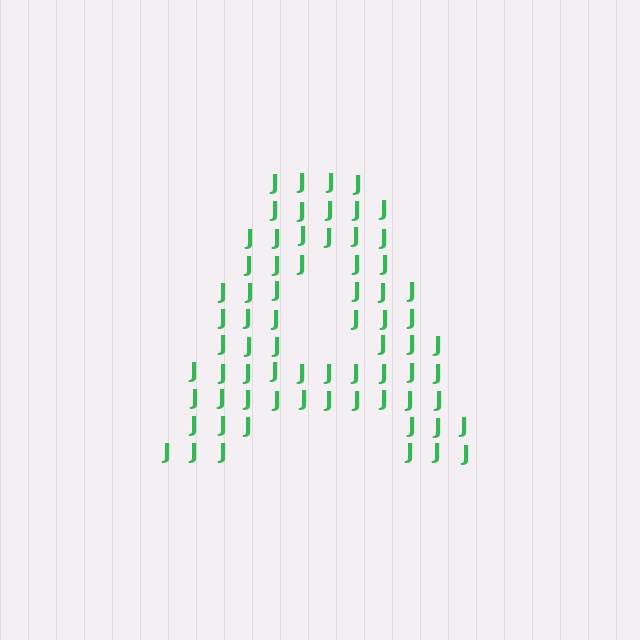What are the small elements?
The small elements are letter J's.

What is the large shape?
The large shape is the letter A.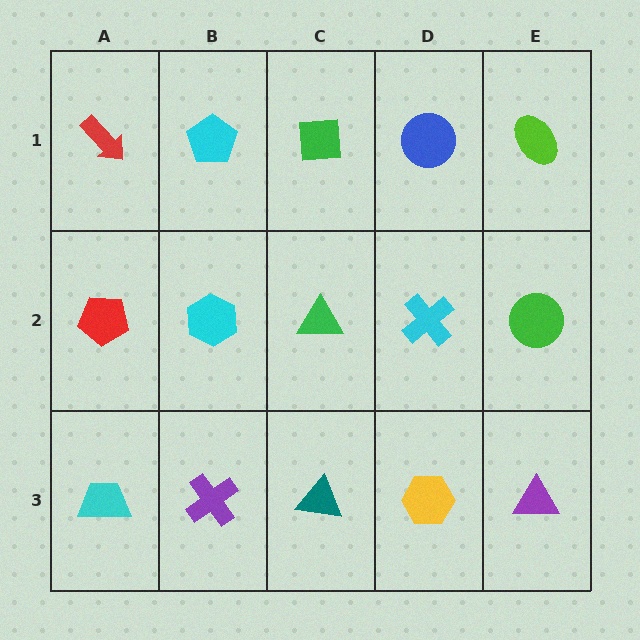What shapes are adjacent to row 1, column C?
A green triangle (row 2, column C), a cyan pentagon (row 1, column B), a blue circle (row 1, column D).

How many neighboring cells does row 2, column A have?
3.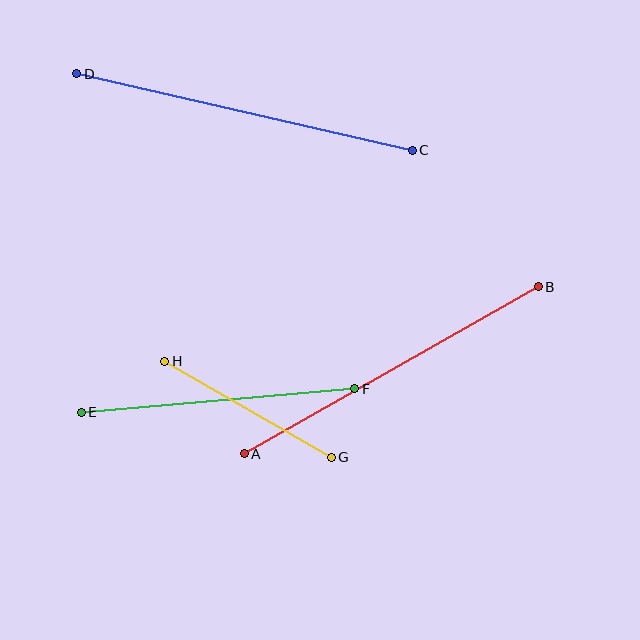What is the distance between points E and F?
The distance is approximately 275 pixels.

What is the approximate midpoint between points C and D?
The midpoint is at approximately (245, 112) pixels.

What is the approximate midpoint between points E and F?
The midpoint is at approximately (218, 401) pixels.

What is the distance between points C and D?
The distance is approximately 344 pixels.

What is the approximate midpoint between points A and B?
The midpoint is at approximately (391, 370) pixels.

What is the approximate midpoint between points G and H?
The midpoint is at approximately (248, 409) pixels.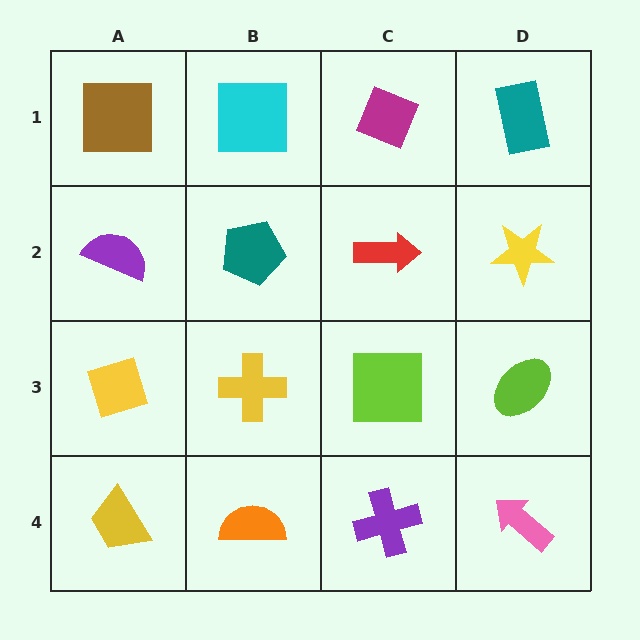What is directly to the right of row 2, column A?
A teal pentagon.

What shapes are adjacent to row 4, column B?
A yellow cross (row 3, column B), a yellow trapezoid (row 4, column A), a purple cross (row 4, column C).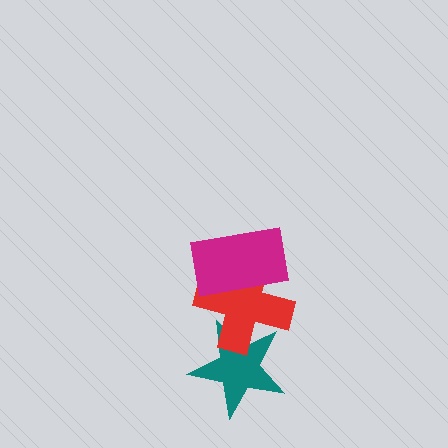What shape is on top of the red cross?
The magenta rectangle is on top of the red cross.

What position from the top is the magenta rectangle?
The magenta rectangle is 1st from the top.